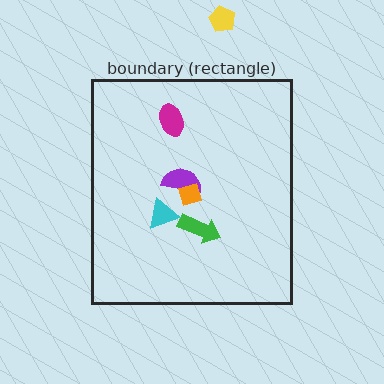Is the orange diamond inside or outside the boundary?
Inside.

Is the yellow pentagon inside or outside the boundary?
Outside.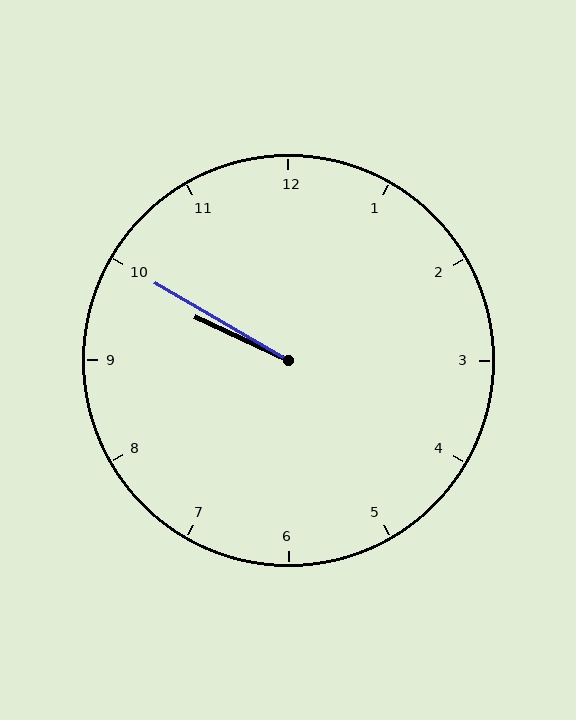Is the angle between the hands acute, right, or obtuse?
It is acute.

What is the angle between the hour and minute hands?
Approximately 5 degrees.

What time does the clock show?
9:50.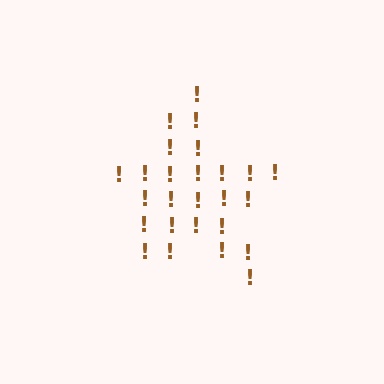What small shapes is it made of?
It is made of small exclamation marks.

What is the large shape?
The large shape is a star.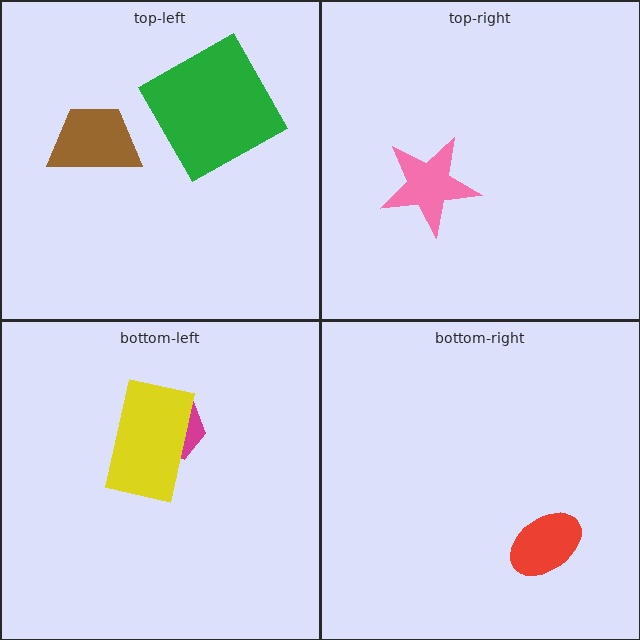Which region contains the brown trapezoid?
The top-left region.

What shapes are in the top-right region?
The pink star.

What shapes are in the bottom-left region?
The magenta hexagon, the yellow rectangle.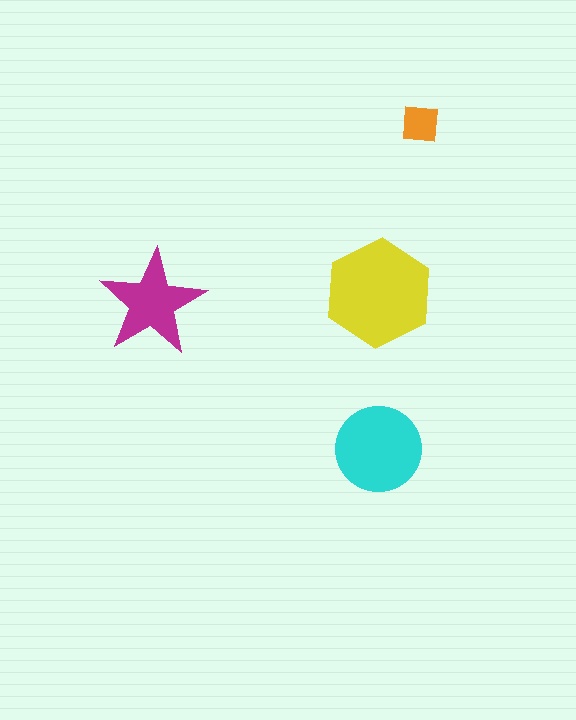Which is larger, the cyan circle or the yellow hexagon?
The yellow hexagon.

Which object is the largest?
The yellow hexagon.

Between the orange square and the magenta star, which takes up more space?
The magenta star.